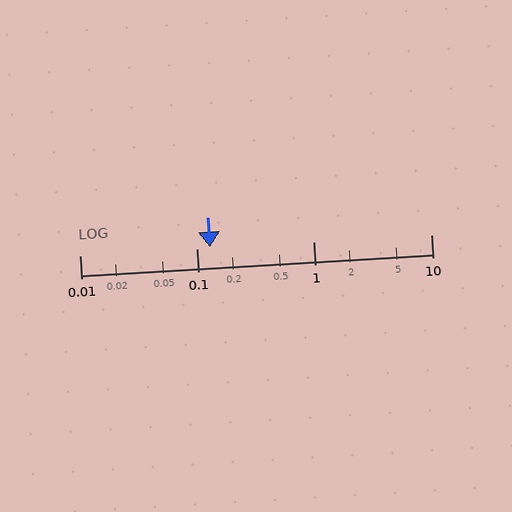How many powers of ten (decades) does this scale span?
The scale spans 3 decades, from 0.01 to 10.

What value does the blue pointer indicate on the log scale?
The pointer indicates approximately 0.13.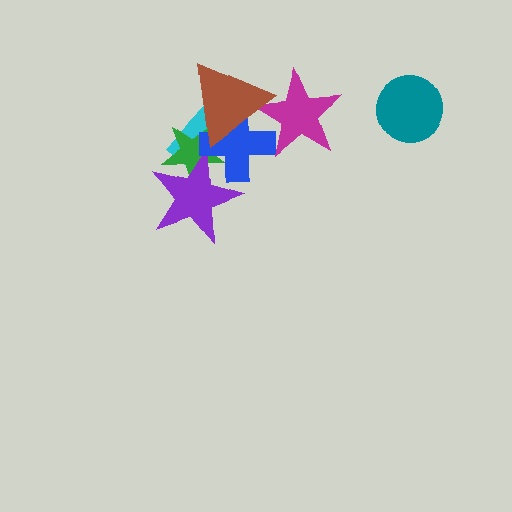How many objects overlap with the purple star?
3 objects overlap with the purple star.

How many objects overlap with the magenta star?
2 objects overlap with the magenta star.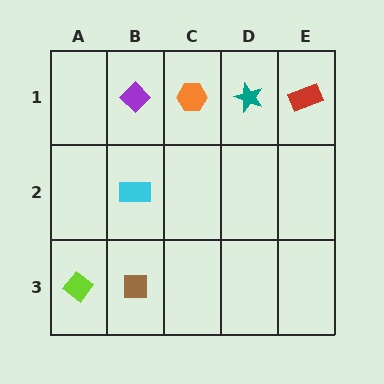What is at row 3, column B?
A brown square.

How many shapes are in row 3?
2 shapes.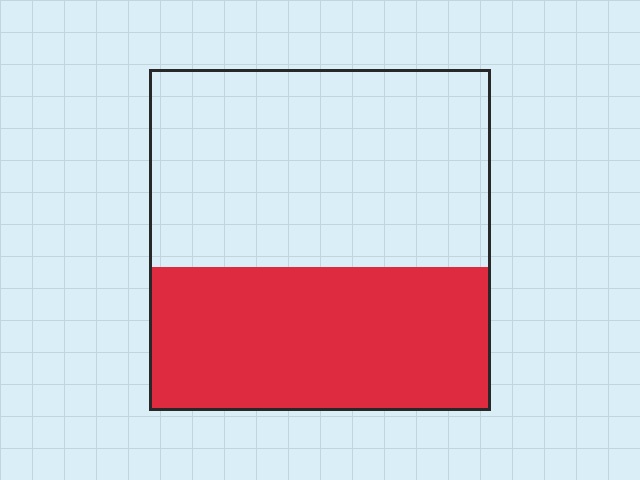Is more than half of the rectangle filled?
No.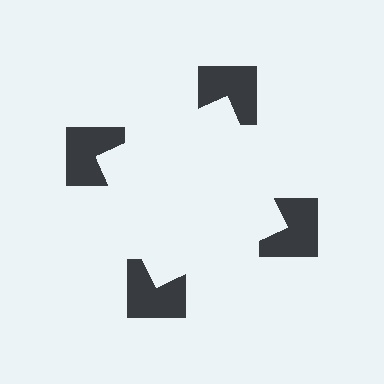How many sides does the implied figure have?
4 sides.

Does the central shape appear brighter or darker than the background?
It typically appears slightly brighter than the background, even though no actual brightness change is drawn.